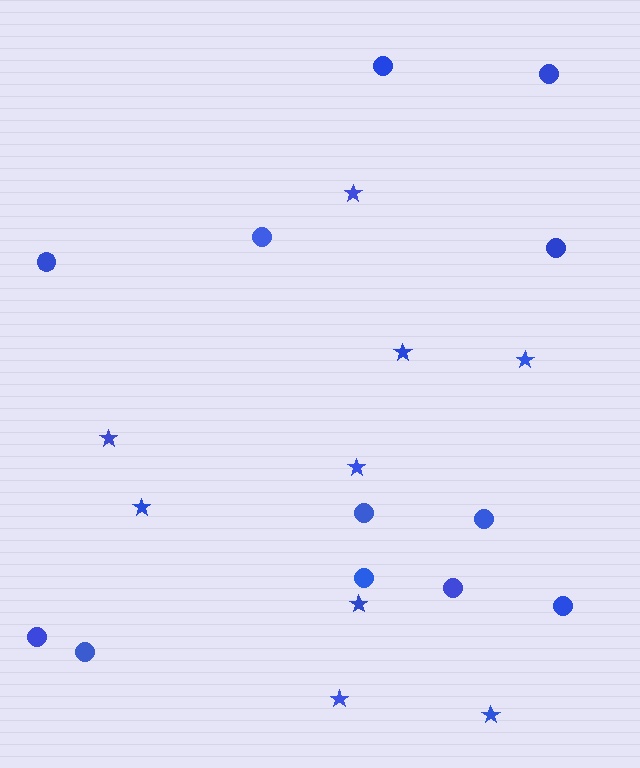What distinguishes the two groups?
There are 2 groups: one group of circles (12) and one group of stars (9).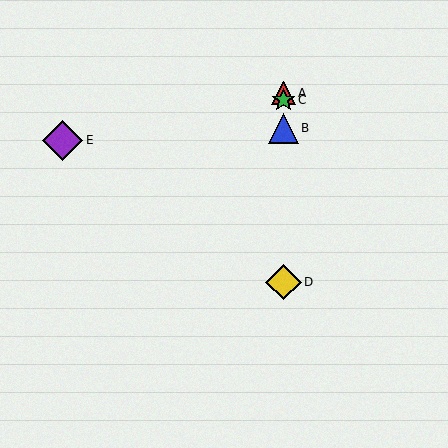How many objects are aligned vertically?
4 objects (A, B, C, D) are aligned vertically.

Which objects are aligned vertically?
Objects A, B, C, D are aligned vertically.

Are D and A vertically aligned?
Yes, both are at x≈284.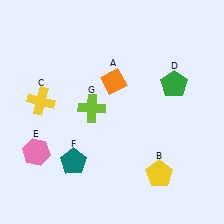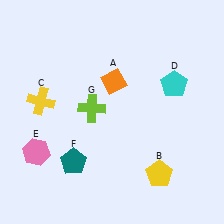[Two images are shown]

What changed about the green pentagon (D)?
In Image 1, D is green. In Image 2, it changed to cyan.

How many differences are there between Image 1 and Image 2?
There is 1 difference between the two images.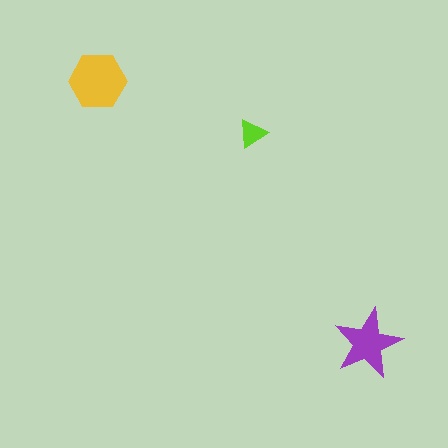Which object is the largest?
The yellow hexagon.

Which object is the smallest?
The lime triangle.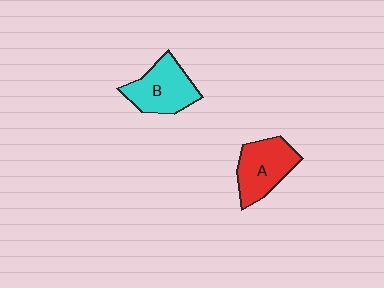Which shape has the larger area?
Shape B (cyan).